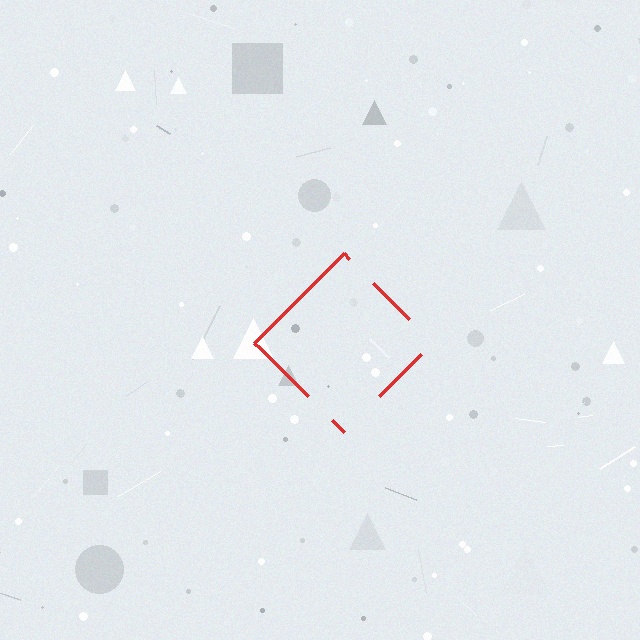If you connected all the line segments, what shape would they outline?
They would outline a diamond.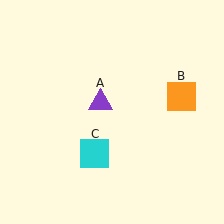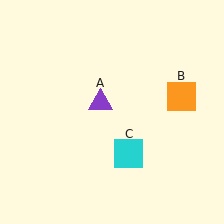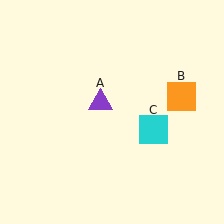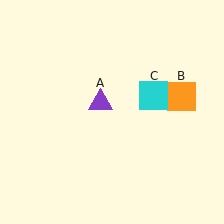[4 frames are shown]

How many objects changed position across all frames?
1 object changed position: cyan square (object C).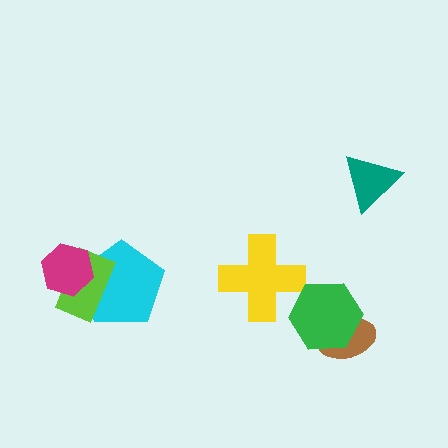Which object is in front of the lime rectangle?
The magenta hexagon is in front of the lime rectangle.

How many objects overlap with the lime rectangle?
2 objects overlap with the lime rectangle.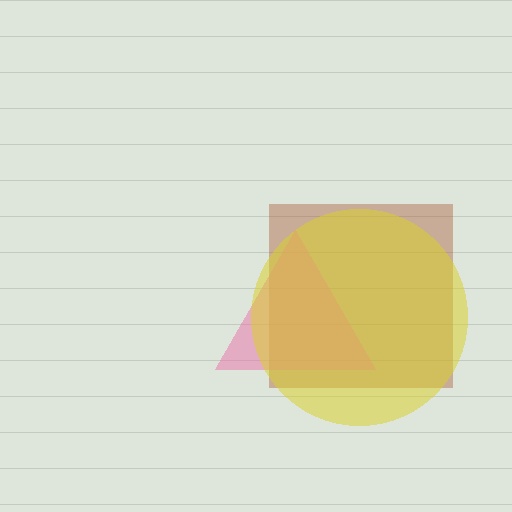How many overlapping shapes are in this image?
There are 3 overlapping shapes in the image.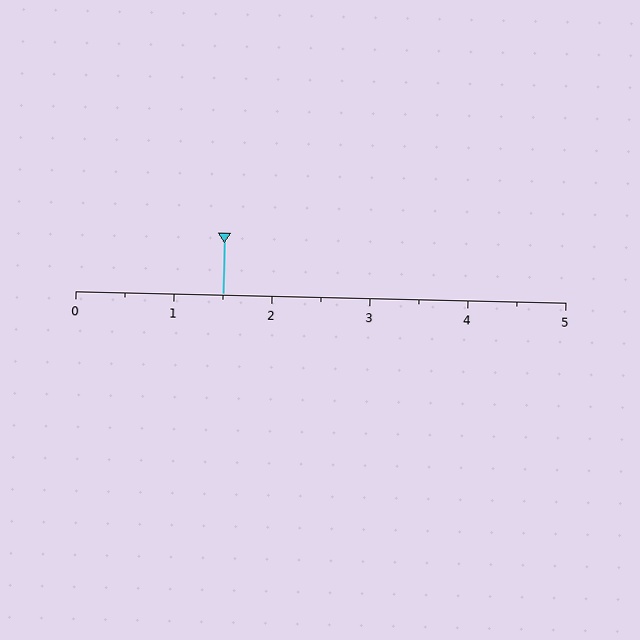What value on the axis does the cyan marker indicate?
The marker indicates approximately 1.5.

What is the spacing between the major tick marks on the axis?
The major ticks are spaced 1 apart.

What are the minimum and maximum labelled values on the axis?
The axis runs from 0 to 5.